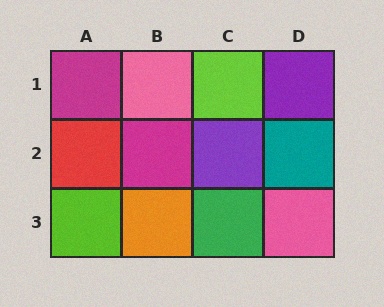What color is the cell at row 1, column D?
Purple.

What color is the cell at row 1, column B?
Pink.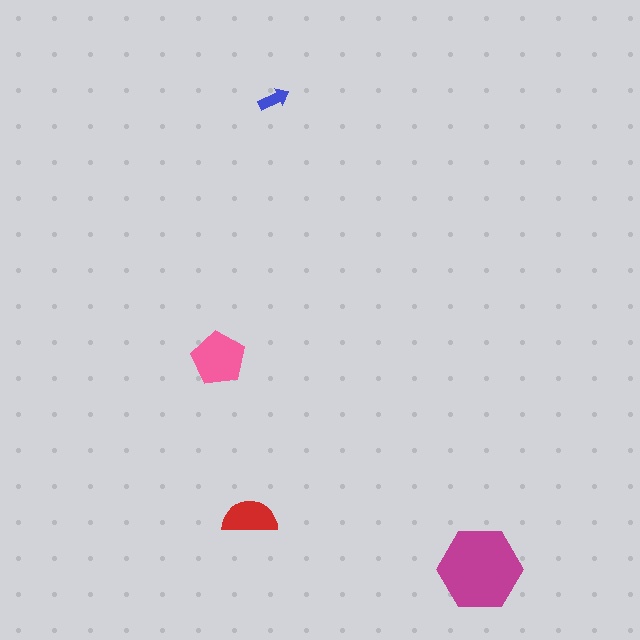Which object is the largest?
The magenta hexagon.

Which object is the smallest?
The blue arrow.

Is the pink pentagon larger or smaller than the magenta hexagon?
Smaller.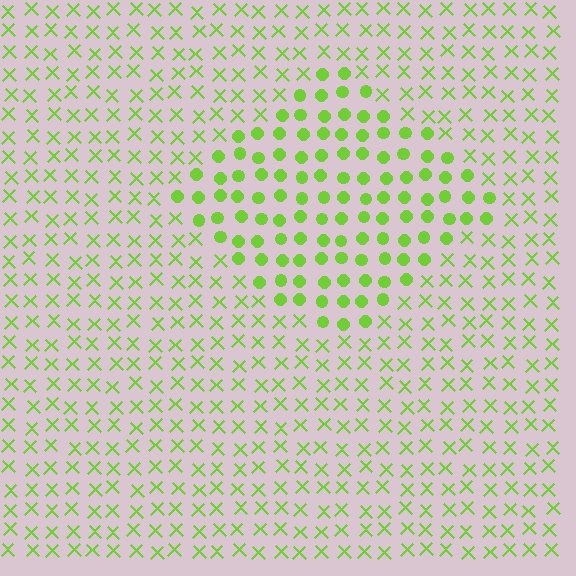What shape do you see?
I see a diamond.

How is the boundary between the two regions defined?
The boundary is defined by a change in element shape: circles inside vs. X marks outside. All elements share the same color and spacing.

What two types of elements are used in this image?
The image uses circles inside the diamond region and X marks outside it.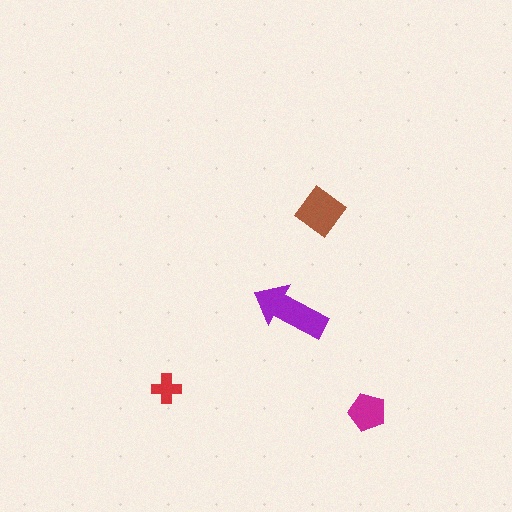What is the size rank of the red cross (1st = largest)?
4th.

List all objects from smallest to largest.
The red cross, the magenta pentagon, the brown diamond, the purple arrow.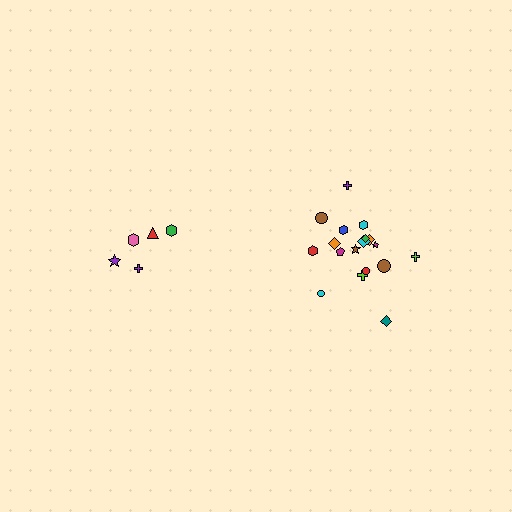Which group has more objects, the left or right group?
The right group.